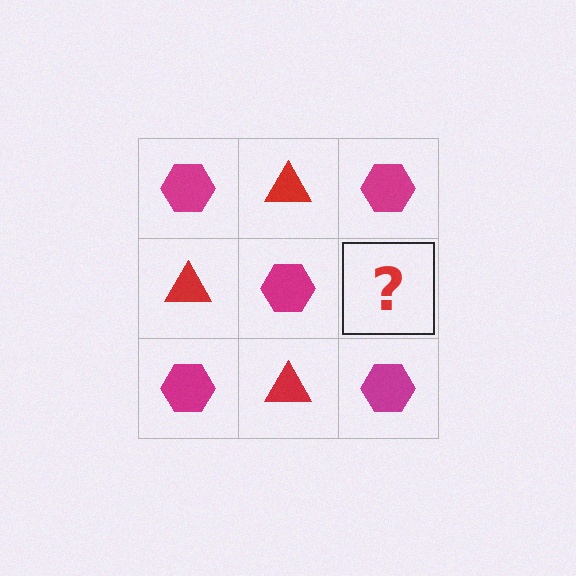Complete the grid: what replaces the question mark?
The question mark should be replaced with a red triangle.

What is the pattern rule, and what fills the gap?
The rule is that it alternates magenta hexagon and red triangle in a checkerboard pattern. The gap should be filled with a red triangle.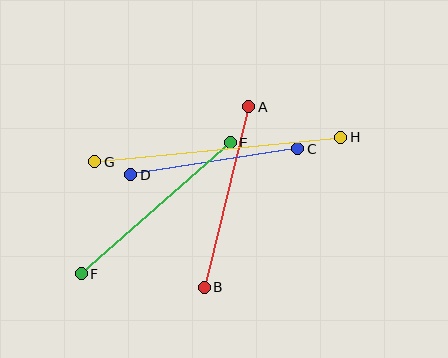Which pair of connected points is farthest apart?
Points G and H are farthest apart.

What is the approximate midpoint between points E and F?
The midpoint is at approximately (156, 208) pixels.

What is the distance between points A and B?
The distance is approximately 186 pixels.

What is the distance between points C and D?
The distance is approximately 169 pixels.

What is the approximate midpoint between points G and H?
The midpoint is at approximately (218, 150) pixels.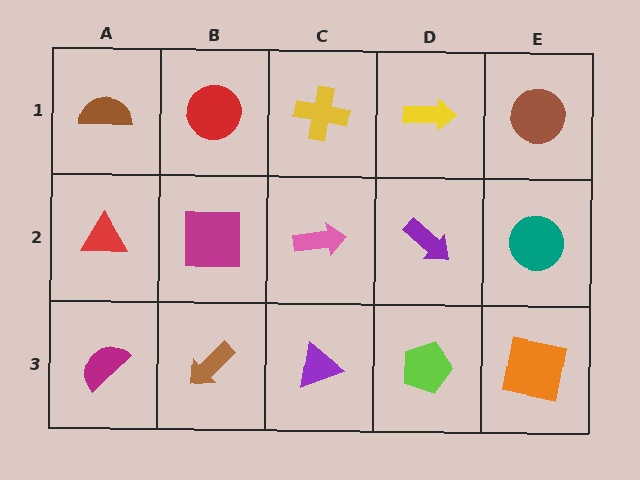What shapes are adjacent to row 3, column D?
A purple arrow (row 2, column D), a purple triangle (row 3, column C), an orange square (row 3, column E).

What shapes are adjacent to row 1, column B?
A magenta square (row 2, column B), a brown semicircle (row 1, column A), a yellow cross (row 1, column C).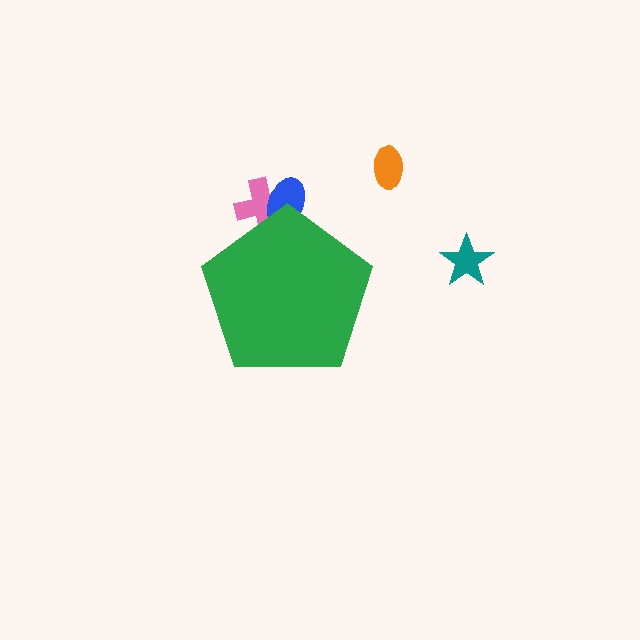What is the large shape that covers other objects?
A green pentagon.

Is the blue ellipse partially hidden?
Yes, the blue ellipse is partially hidden behind the green pentagon.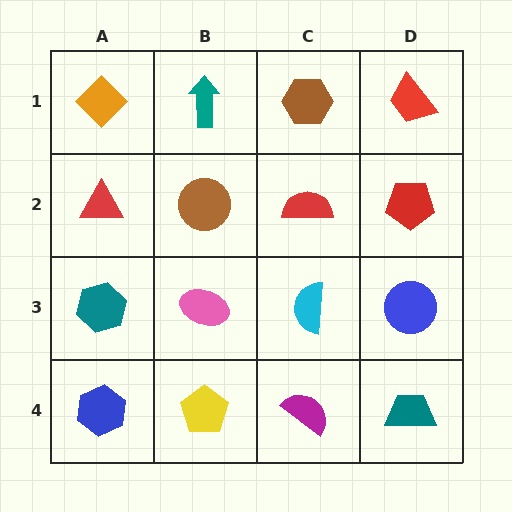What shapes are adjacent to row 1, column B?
A brown circle (row 2, column B), an orange diamond (row 1, column A), a brown hexagon (row 1, column C).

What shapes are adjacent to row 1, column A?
A red triangle (row 2, column A), a teal arrow (row 1, column B).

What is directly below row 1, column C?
A red semicircle.